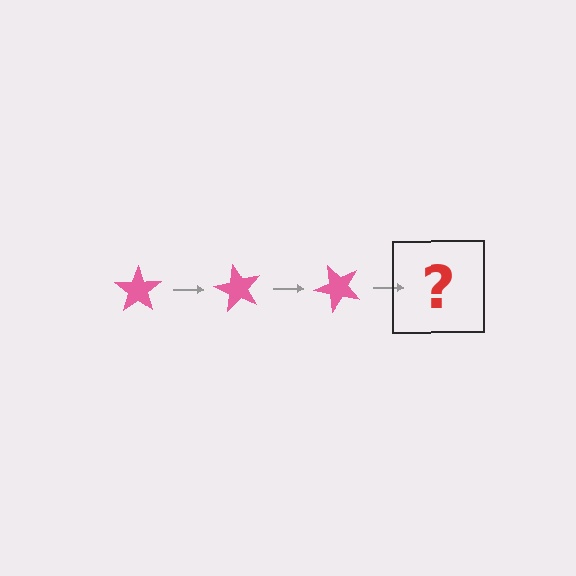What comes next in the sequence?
The next element should be a pink star rotated 180 degrees.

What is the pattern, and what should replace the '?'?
The pattern is that the star rotates 60 degrees each step. The '?' should be a pink star rotated 180 degrees.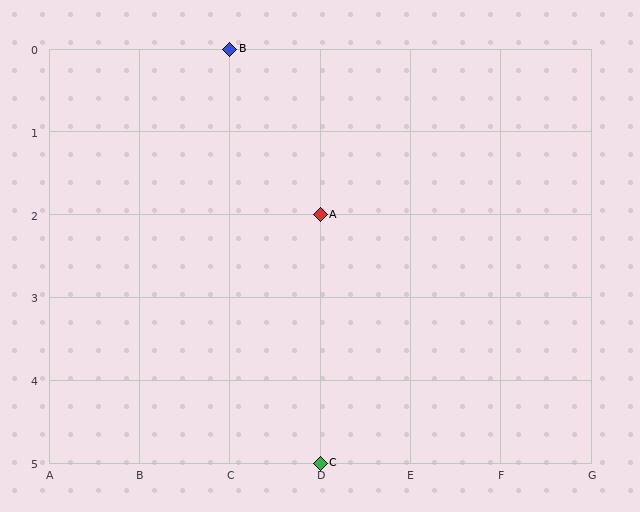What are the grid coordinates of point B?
Point B is at grid coordinates (C, 0).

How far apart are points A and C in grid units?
Points A and C are 3 rows apart.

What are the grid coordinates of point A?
Point A is at grid coordinates (D, 2).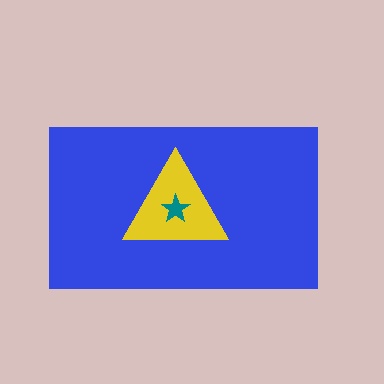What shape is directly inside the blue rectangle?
The yellow triangle.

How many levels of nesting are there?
3.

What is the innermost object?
The teal star.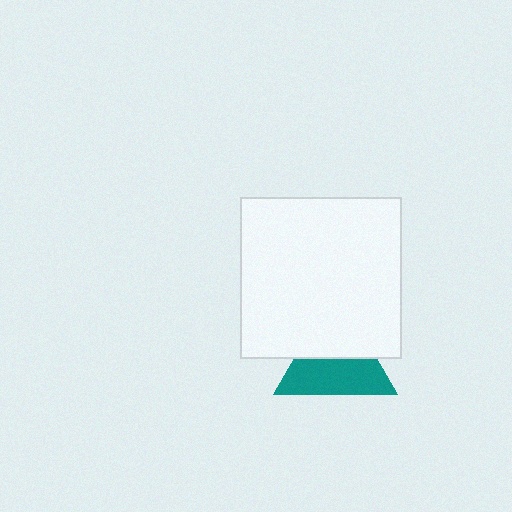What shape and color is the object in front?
The object in front is a white square.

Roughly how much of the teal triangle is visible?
About half of it is visible (roughly 55%).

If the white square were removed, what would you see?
You would see the complete teal triangle.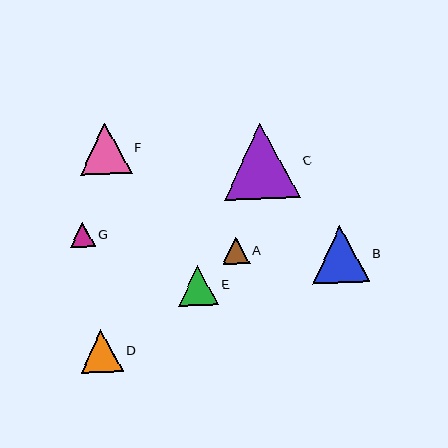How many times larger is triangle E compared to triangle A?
Triangle E is approximately 1.5 times the size of triangle A.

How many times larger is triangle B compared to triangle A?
Triangle B is approximately 2.2 times the size of triangle A.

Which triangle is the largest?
Triangle C is the largest with a size of approximately 77 pixels.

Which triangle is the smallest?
Triangle G is the smallest with a size of approximately 25 pixels.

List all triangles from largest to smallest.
From largest to smallest: C, B, F, D, E, A, G.